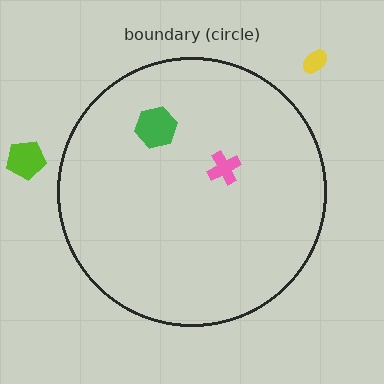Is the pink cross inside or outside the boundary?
Inside.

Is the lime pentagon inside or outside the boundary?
Outside.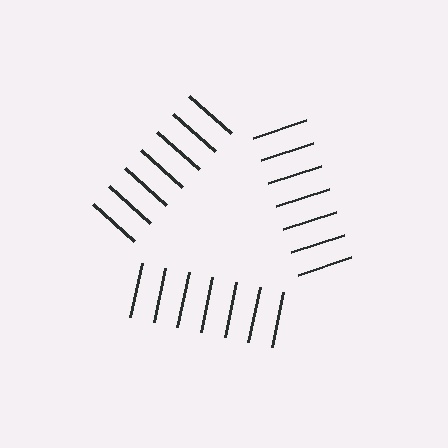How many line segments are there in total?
21 — 7 along each of the 3 edges.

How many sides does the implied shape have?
3 sides — the line-ends trace a triangle.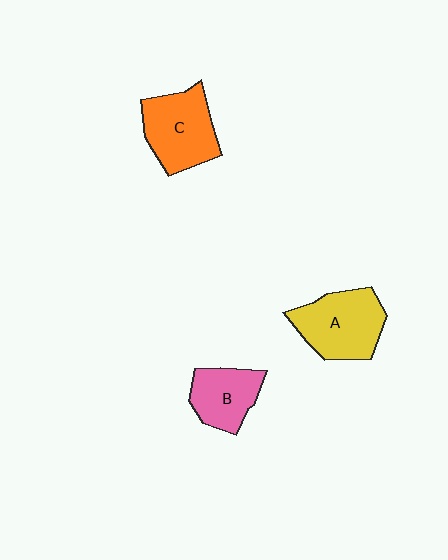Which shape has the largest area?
Shape A (yellow).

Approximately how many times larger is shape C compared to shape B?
Approximately 1.4 times.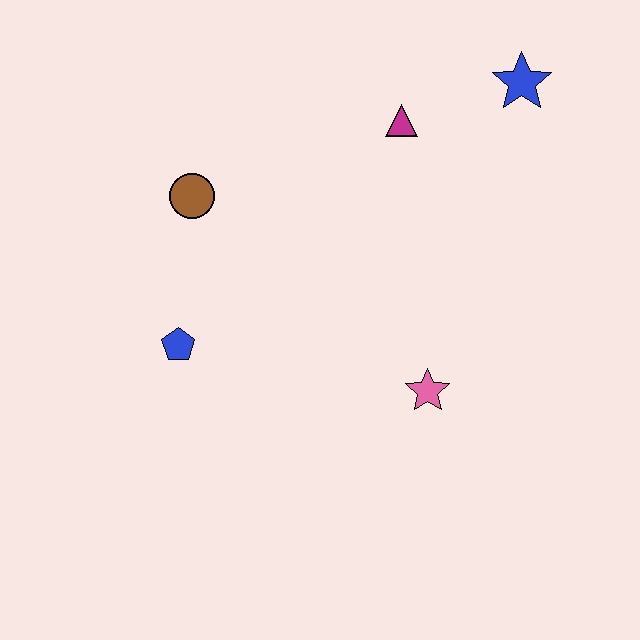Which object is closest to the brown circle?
The blue pentagon is closest to the brown circle.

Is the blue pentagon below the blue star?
Yes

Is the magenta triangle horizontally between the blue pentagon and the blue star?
Yes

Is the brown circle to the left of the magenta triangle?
Yes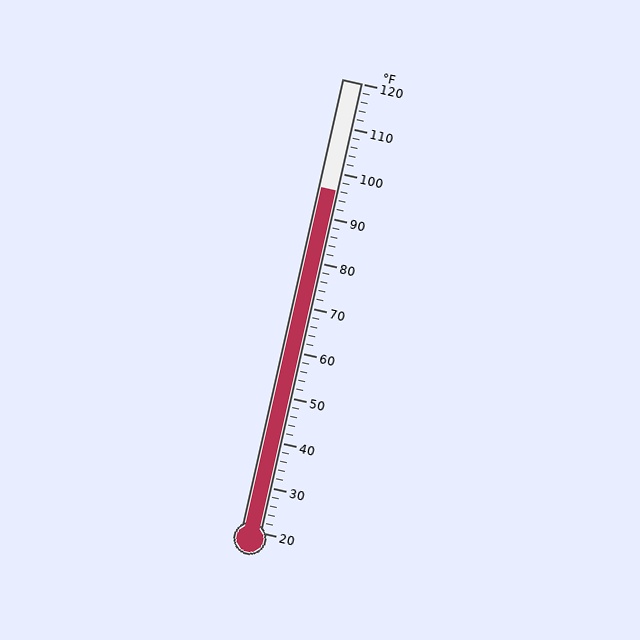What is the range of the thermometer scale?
The thermometer scale ranges from 20°F to 120°F.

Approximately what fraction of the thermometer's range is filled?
The thermometer is filled to approximately 75% of its range.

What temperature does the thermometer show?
The thermometer shows approximately 96°F.